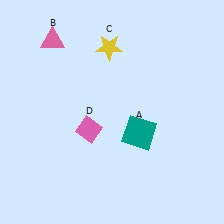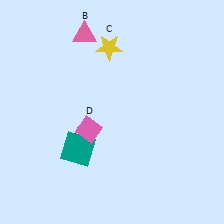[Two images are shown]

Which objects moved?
The objects that moved are: the teal square (A), the pink triangle (B).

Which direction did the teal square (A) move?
The teal square (A) moved left.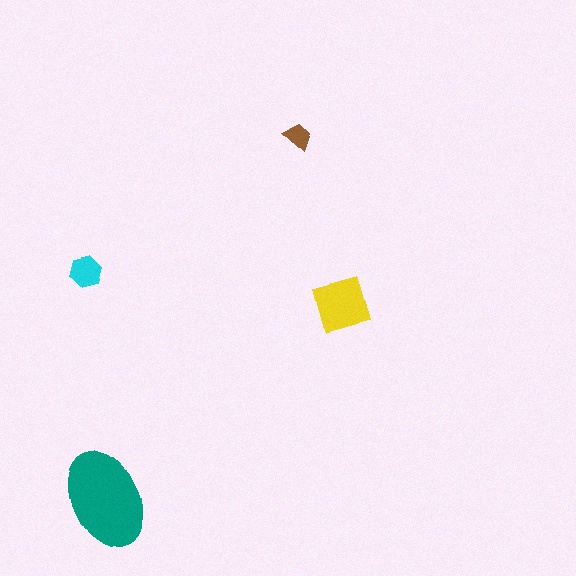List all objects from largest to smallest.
The teal ellipse, the yellow square, the cyan hexagon, the brown trapezoid.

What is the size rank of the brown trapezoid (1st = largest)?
4th.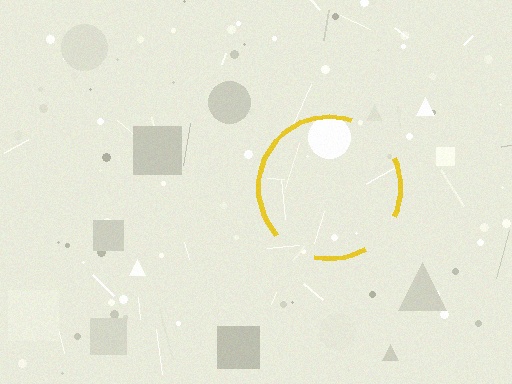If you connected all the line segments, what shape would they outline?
They would outline a circle.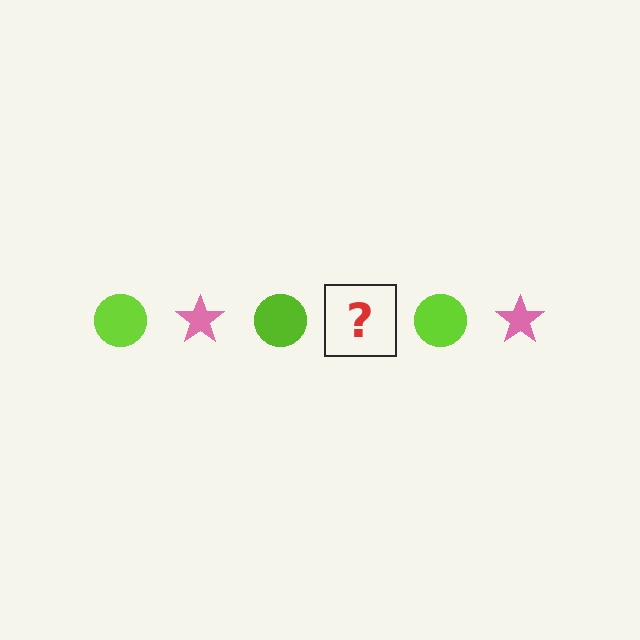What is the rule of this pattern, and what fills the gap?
The rule is that the pattern alternates between lime circle and pink star. The gap should be filled with a pink star.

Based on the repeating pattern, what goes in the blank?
The blank should be a pink star.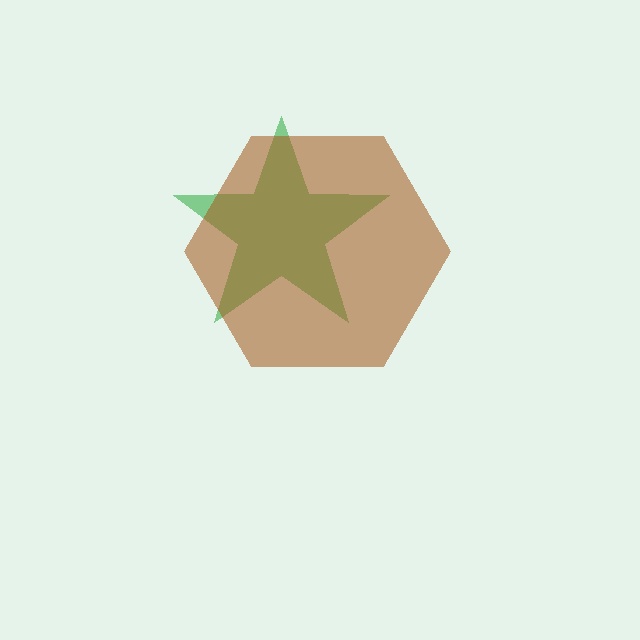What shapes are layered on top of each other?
The layered shapes are: a green star, a brown hexagon.